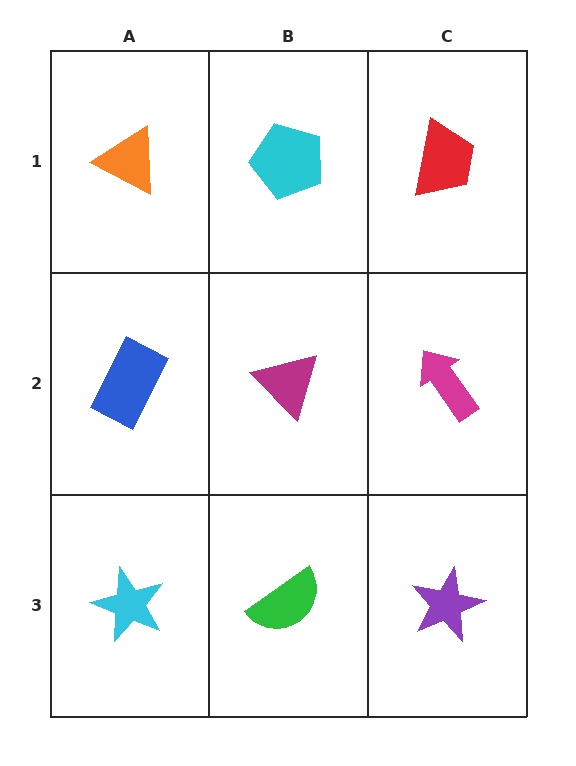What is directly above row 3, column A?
A blue rectangle.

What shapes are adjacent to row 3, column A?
A blue rectangle (row 2, column A), a green semicircle (row 3, column B).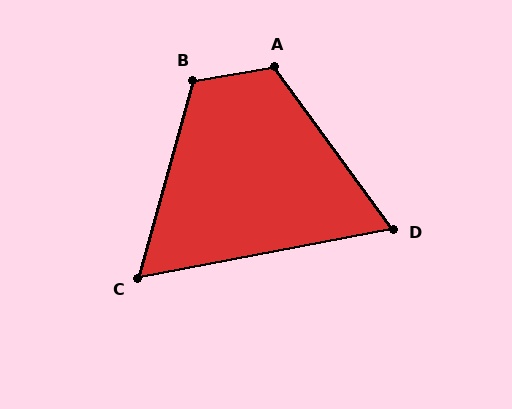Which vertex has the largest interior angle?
A, at approximately 116 degrees.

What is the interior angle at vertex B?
Approximately 115 degrees (obtuse).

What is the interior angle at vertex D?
Approximately 65 degrees (acute).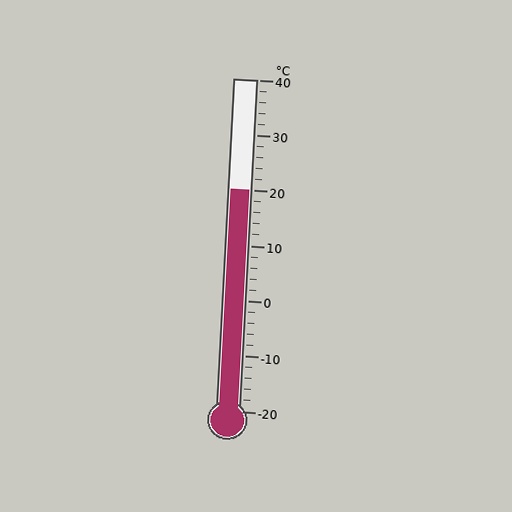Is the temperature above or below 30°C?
The temperature is below 30°C.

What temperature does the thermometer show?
The thermometer shows approximately 20°C.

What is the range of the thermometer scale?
The thermometer scale ranges from -20°C to 40°C.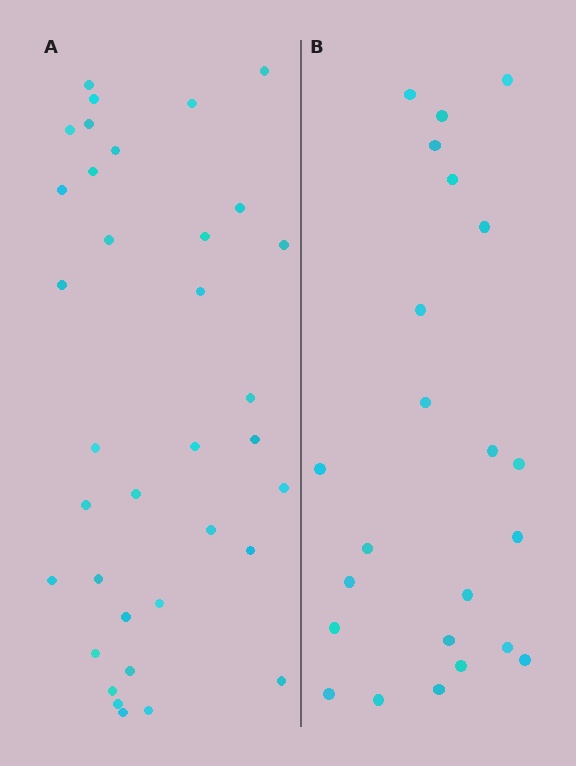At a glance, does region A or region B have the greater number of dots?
Region A (the left region) has more dots.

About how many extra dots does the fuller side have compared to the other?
Region A has roughly 12 or so more dots than region B.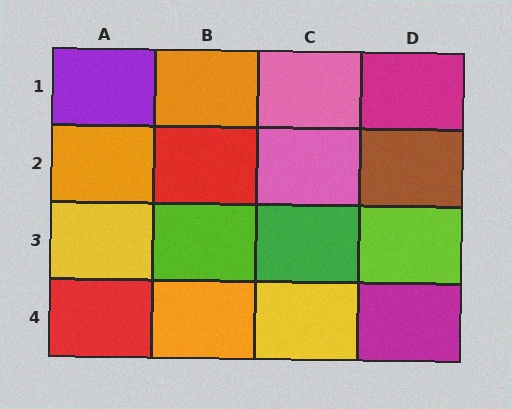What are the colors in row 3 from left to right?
Yellow, lime, green, lime.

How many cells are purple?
1 cell is purple.